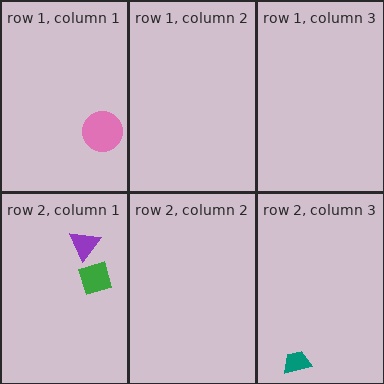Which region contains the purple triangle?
The row 2, column 1 region.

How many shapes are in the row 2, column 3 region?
1.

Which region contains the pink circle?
The row 1, column 1 region.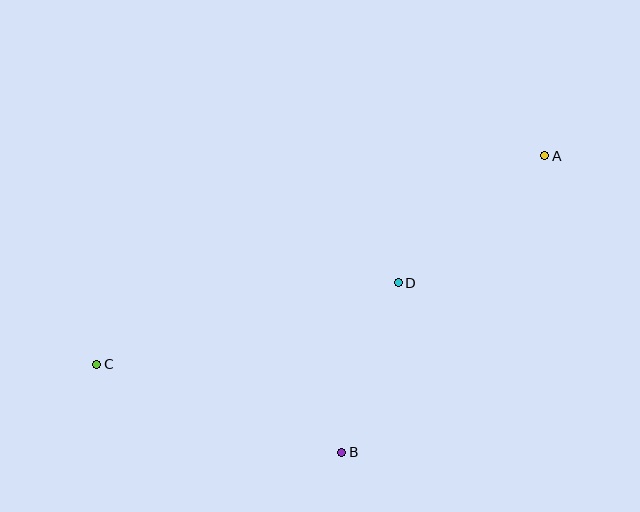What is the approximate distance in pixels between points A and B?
The distance between A and B is approximately 360 pixels.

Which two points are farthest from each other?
Points A and C are farthest from each other.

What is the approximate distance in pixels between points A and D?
The distance between A and D is approximately 194 pixels.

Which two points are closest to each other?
Points B and D are closest to each other.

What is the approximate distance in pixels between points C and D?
The distance between C and D is approximately 313 pixels.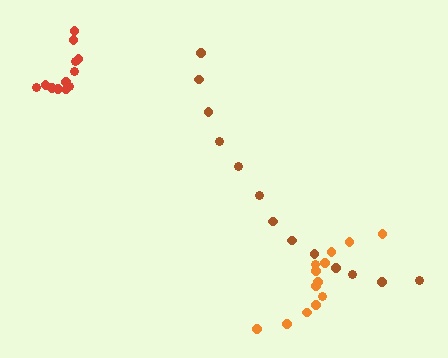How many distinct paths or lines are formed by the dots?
There are 3 distinct paths.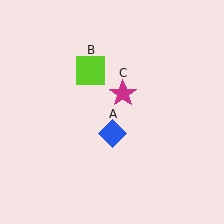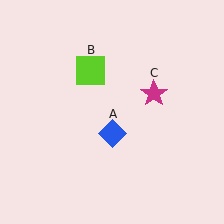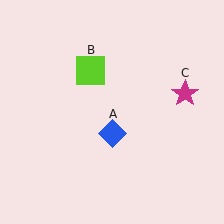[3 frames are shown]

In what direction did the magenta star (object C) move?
The magenta star (object C) moved right.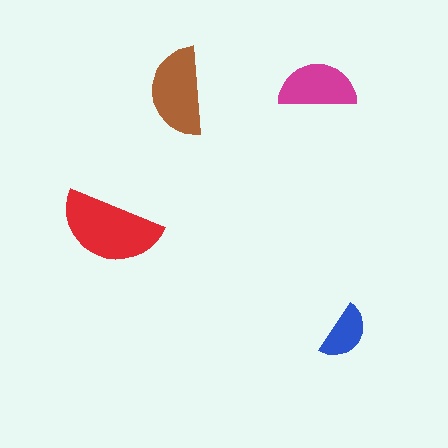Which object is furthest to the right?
The blue semicircle is rightmost.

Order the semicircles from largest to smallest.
the red one, the brown one, the magenta one, the blue one.